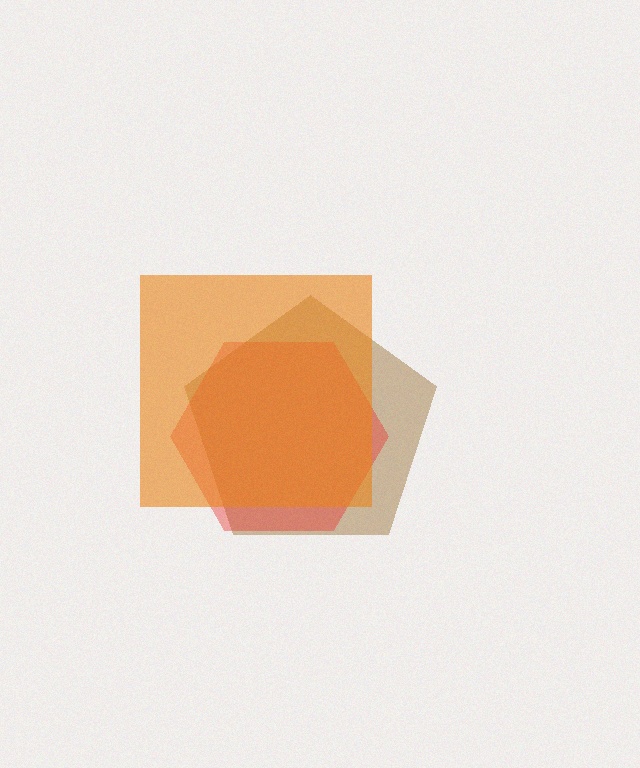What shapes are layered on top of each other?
The layered shapes are: a brown pentagon, a red hexagon, an orange square.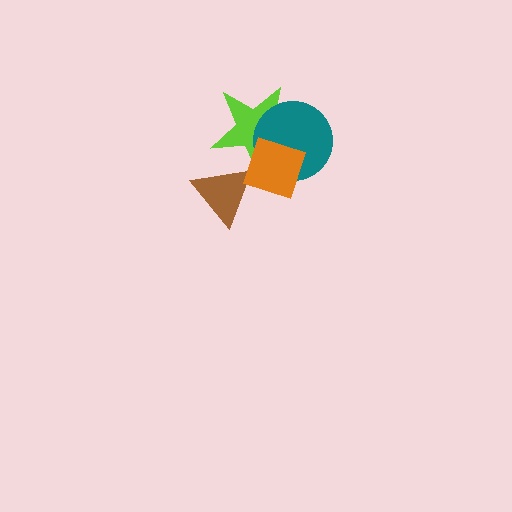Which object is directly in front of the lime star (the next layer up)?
The teal circle is directly in front of the lime star.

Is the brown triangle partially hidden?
Yes, it is partially covered by another shape.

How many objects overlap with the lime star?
3 objects overlap with the lime star.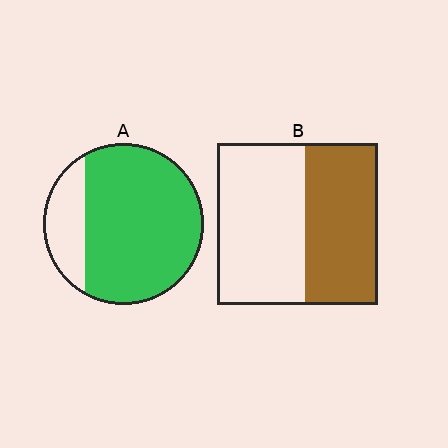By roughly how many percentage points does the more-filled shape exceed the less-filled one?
By roughly 35 percentage points (A over B).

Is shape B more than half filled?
No.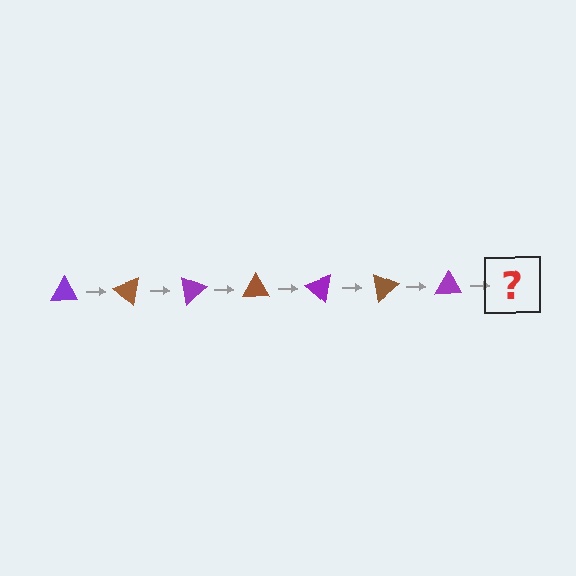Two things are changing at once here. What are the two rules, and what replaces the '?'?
The two rules are that it rotates 40 degrees each step and the color cycles through purple and brown. The '?' should be a brown triangle, rotated 280 degrees from the start.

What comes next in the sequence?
The next element should be a brown triangle, rotated 280 degrees from the start.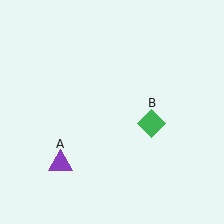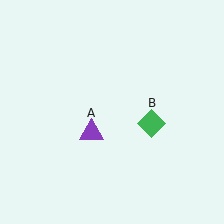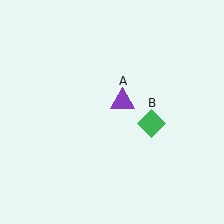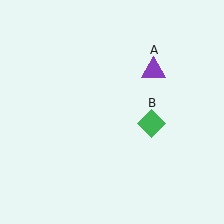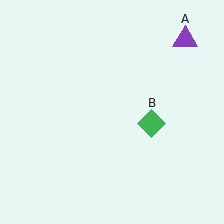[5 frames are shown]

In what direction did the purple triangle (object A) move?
The purple triangle (object A) moved up and to the right.